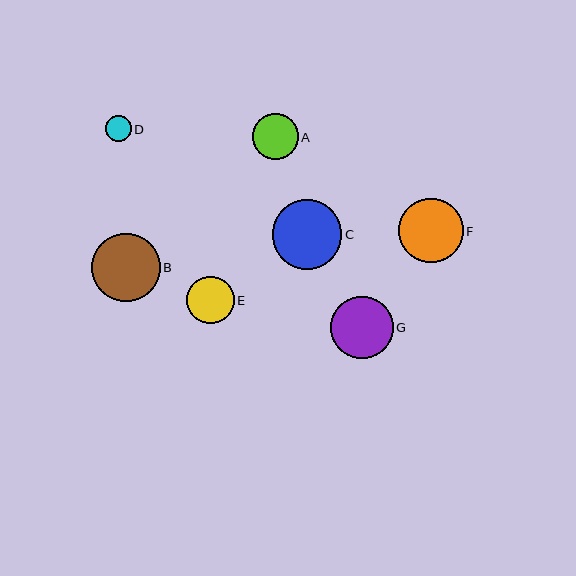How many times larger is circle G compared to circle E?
Circle G is approximately 1.3 times the size of circle E.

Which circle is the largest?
Circle C is the largest with a size of approximately 69 pixels.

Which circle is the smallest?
Circle D is the smallest with a size of approximately 25 pixels.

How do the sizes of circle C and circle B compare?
Circle C and circle B are approximately the same size.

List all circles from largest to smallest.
From largest to smallest: C, B, F, G, E, A, D.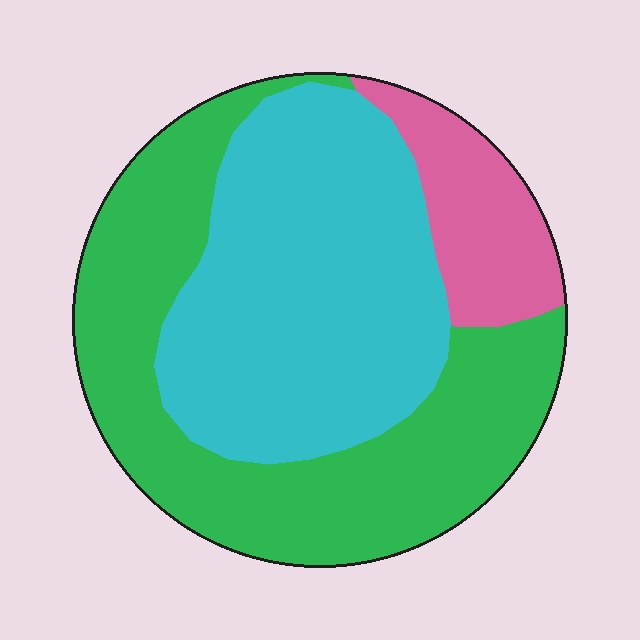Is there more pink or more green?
Green.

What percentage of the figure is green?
Green covers around 45% of the figure.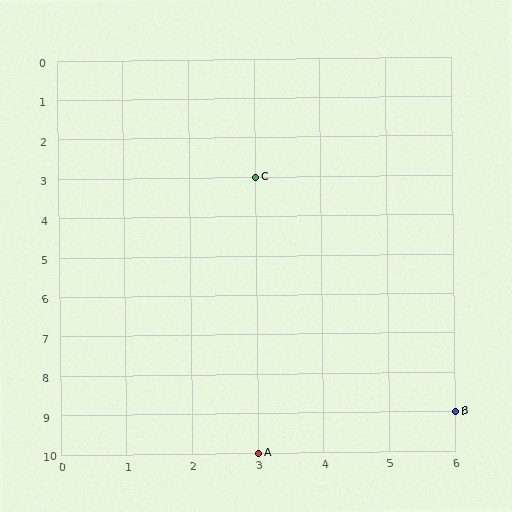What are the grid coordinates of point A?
Point A is at grid coordinates (3, 10).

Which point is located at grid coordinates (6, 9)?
Point B is at (6, 9).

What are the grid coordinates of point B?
Point B is at grid coordinates (6, 9).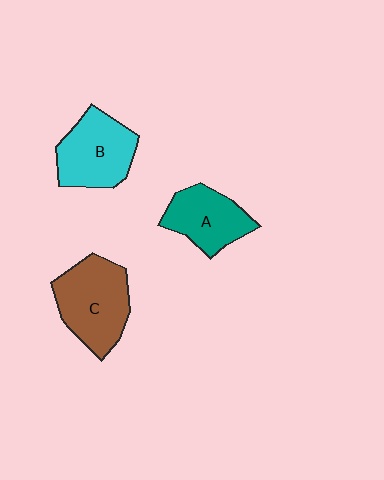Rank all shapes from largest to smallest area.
From largest to smallest: C (brown), B (cyan), A (teal).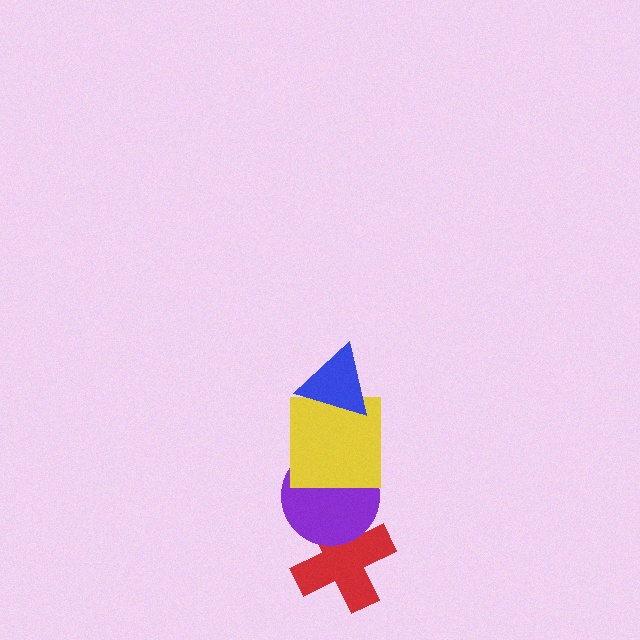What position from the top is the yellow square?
The yellow square is 2nd from the top.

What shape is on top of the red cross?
The purple circle is on top of the red cross.